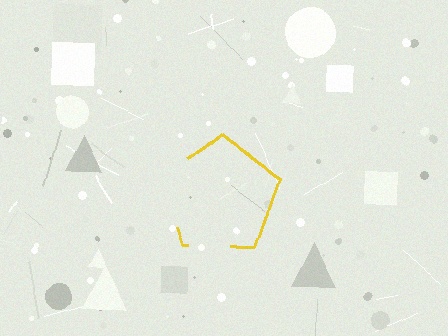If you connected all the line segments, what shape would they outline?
They would outline a pentagon.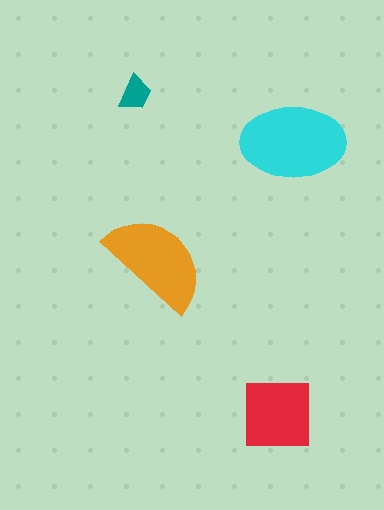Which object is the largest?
The cyan ellipse.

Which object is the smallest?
The teal trapezoid.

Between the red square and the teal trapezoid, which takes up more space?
The red square.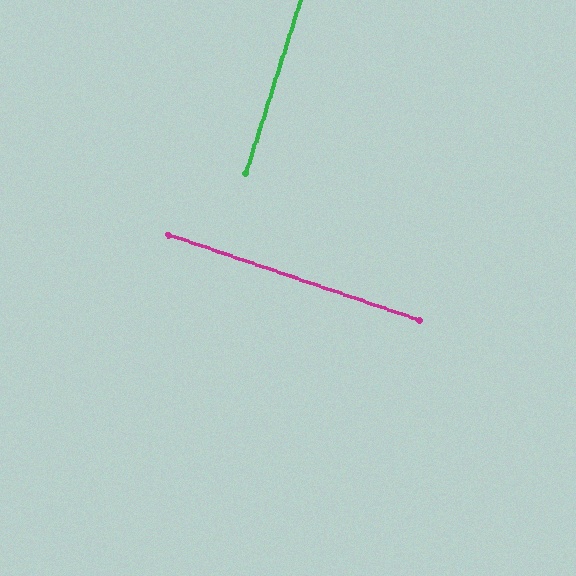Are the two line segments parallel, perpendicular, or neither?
Perpendicular — they meet at approximately 89°.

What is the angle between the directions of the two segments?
Approximately 89 degrees.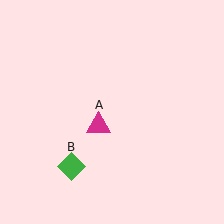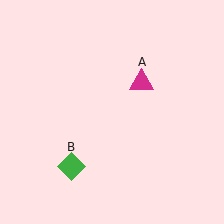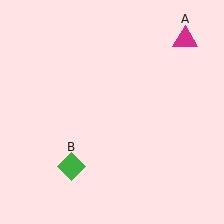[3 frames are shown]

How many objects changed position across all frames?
1 object changed position: magenta triangle (object A).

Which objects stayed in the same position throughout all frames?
Green diamond (object B) remained stationary.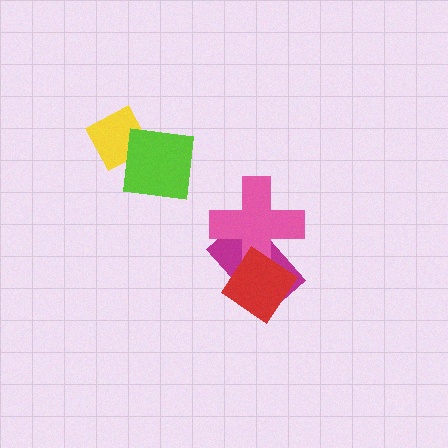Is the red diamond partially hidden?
No, no other shape covers it.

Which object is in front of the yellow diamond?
The lime square is in front of the yellow diamond.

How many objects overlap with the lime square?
1 object overlaps with the lime square.